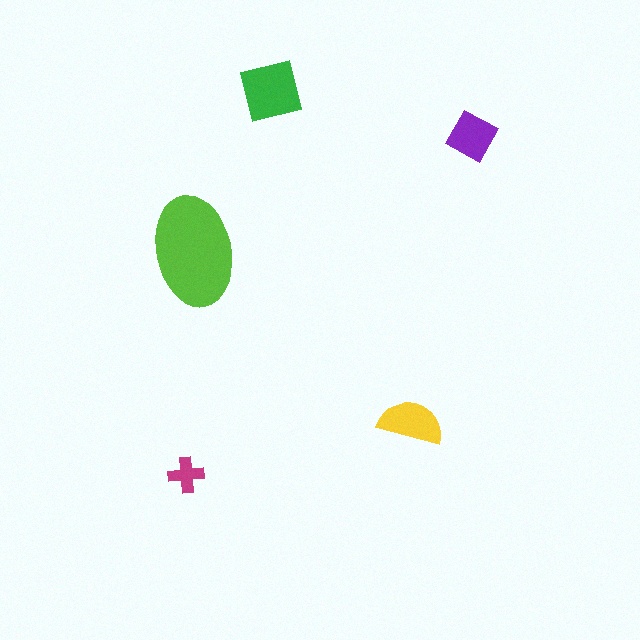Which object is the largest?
The lime ellipse.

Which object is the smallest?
The magenta cross.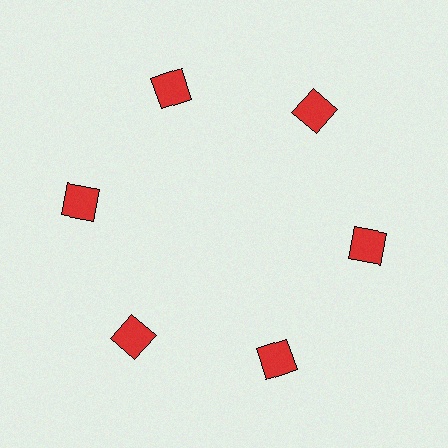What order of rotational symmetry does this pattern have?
This pattern has 6-fold rotational symmetry.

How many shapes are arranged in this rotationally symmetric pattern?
There are 6 shapes, arranged in 6 groups of 1.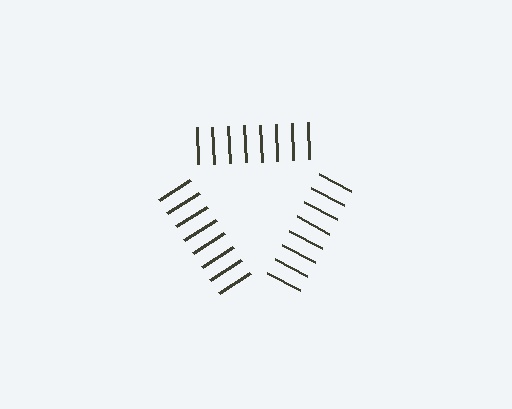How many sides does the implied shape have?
3 sides — the line-ends trace a triangle.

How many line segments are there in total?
24 — 8 along each of the 3 edges.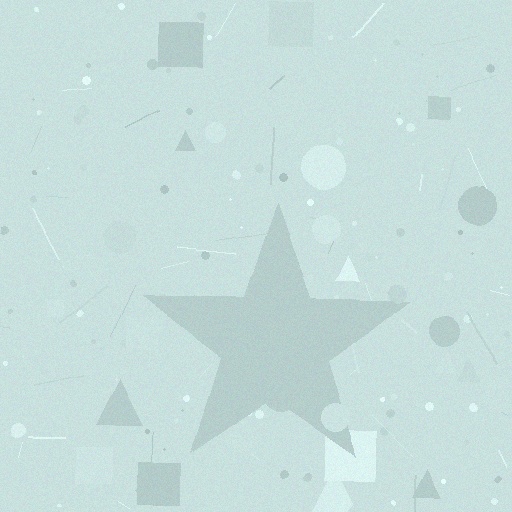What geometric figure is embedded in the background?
A star is embedded in the background.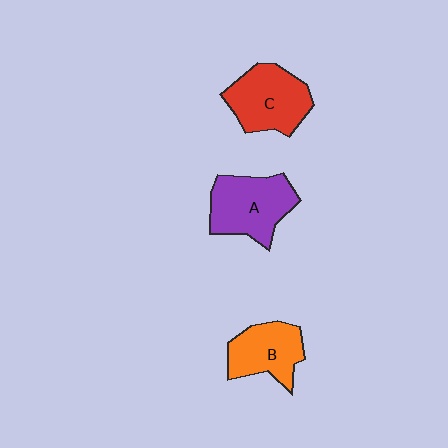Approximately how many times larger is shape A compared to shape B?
Approximately 1.3 times.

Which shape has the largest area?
Shape A (purple).